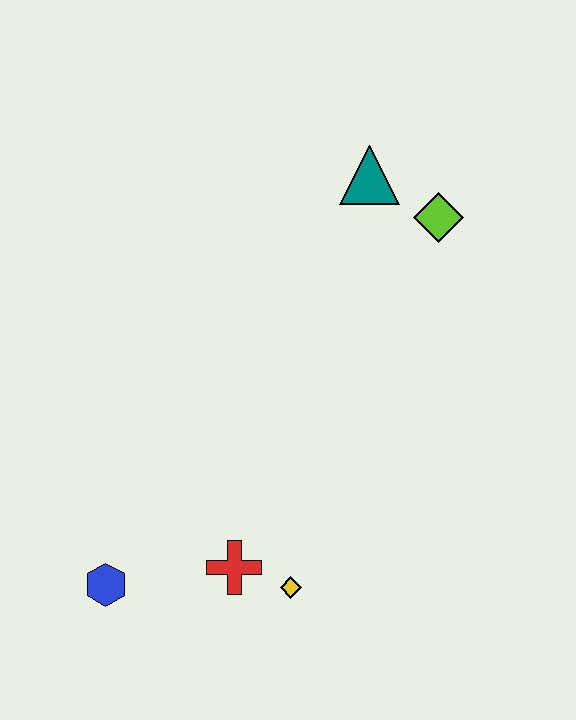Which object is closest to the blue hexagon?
The red cross is closest to the blue hexagon.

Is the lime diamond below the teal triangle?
Yes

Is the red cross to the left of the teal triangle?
Yes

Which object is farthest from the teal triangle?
The blue hexagon is farthest from the teal triangle.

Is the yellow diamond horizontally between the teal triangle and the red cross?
Yes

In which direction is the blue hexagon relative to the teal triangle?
The blue hexagon is below the teal triangle.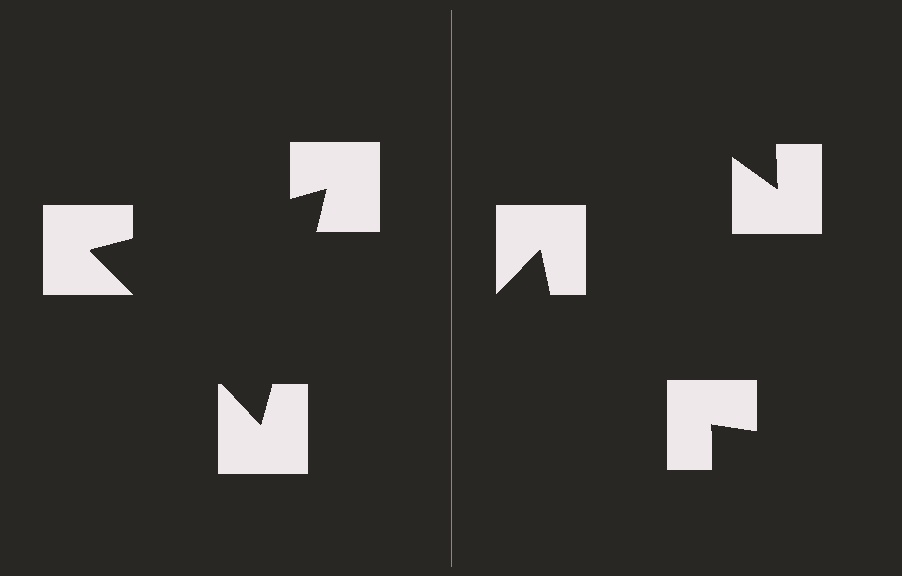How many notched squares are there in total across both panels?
6 — 3 on each side.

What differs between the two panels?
The notched squares are positioned identically on both sides; only the wedge orientations differ. On the left they align to a triangle; on the right they are misaligned.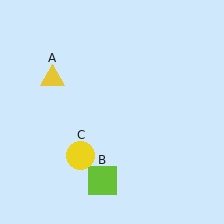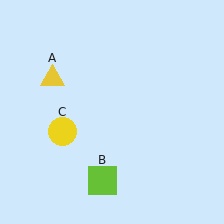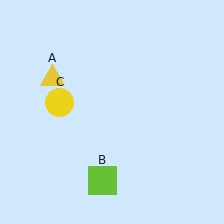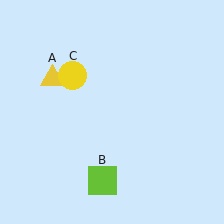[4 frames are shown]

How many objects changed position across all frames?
1 object changed position: yellow circle (object C).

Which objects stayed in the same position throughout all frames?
Yellow triangle (object A) and lime square (object B) remained stationary.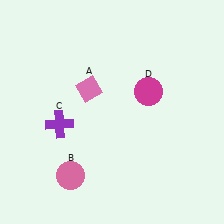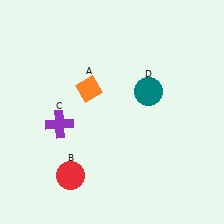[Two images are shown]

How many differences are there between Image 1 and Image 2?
There are 3 differences between the two images.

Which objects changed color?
A changed from pink to orange. B changed from pink to red. D changed from magenta to teal.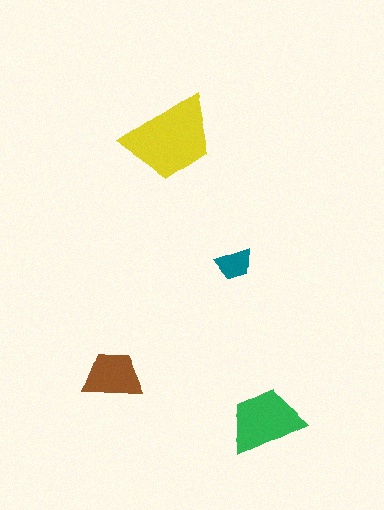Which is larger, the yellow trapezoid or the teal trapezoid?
The yellow one.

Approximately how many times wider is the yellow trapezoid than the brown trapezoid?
About 1.5 times wider.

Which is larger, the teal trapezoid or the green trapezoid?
The green one.